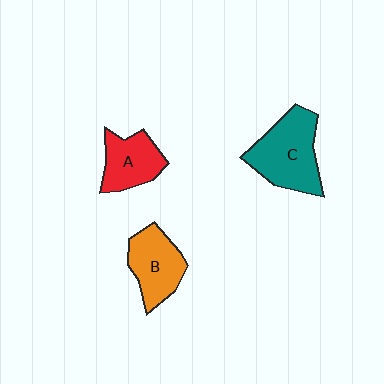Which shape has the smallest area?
Shape A (red).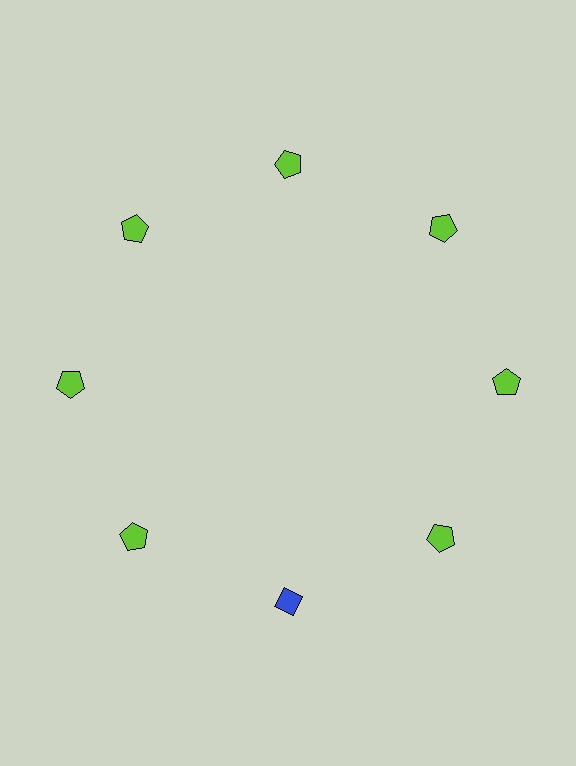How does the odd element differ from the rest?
It differs in both color (blue instead of lime) and shape (diamond instead of pentagon).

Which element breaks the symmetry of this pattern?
The blue diamond at roughly the 6 o'clock position breaks the symmetry. All other shapes are lime pentagons.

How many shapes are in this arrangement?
There are 8 shapes arranged in a ring pattern.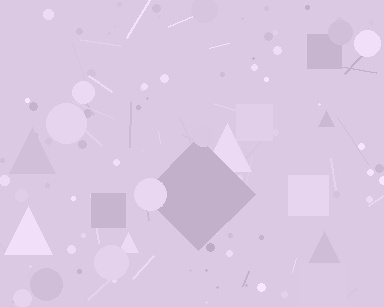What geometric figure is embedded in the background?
A diamond is embedded in the background.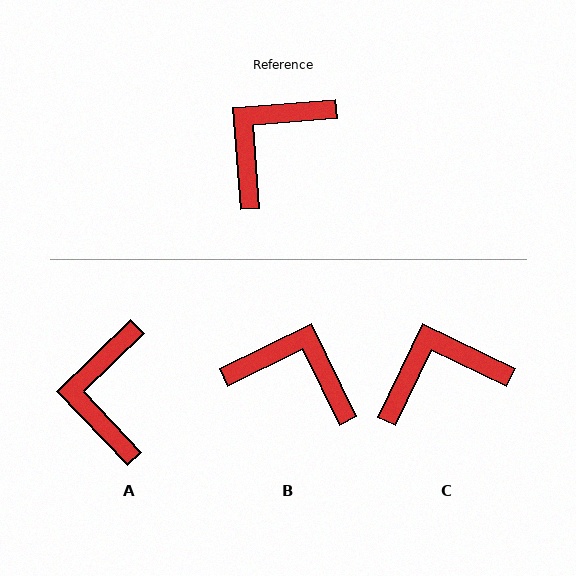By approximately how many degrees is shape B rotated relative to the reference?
Approximately 68 degrees clockwise.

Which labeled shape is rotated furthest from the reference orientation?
B, about 68 degrees away.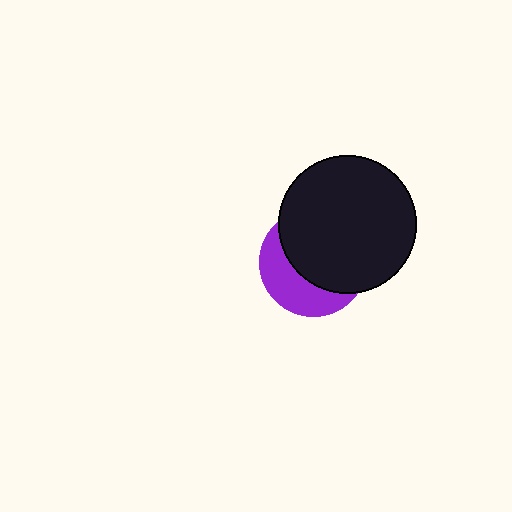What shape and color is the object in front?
The object in front is a black circle.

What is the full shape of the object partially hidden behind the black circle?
The partially hidden object is a purple circle.